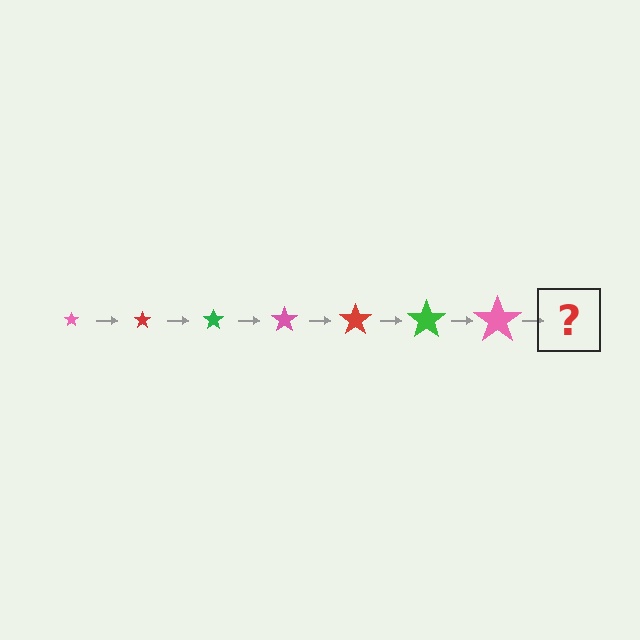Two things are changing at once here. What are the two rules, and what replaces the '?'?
The two rules are that the star grows larger each step and the color cycles through pink, red, and green. The '?' should be a red star, larger than the previous one.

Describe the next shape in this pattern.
It should be a red star, larger than the previous one.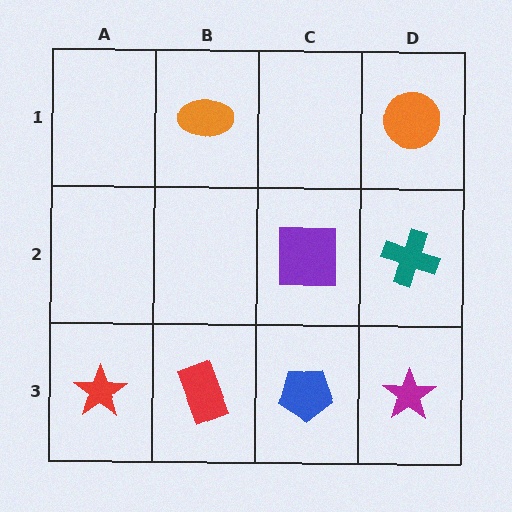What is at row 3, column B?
A red rectangle.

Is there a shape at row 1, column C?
No, that cell is empty.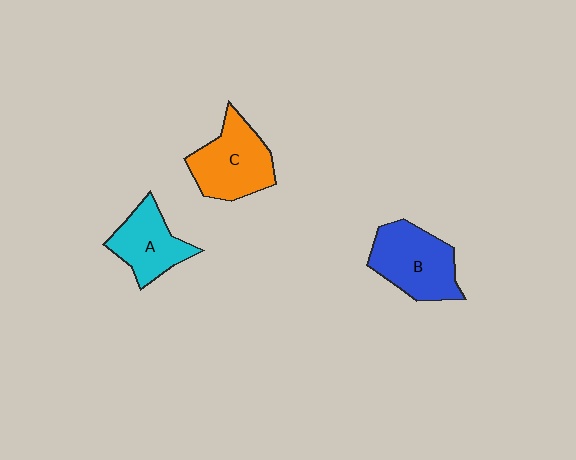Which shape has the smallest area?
Shape A (cyan).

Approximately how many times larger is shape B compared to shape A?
Approximately 1.3 times.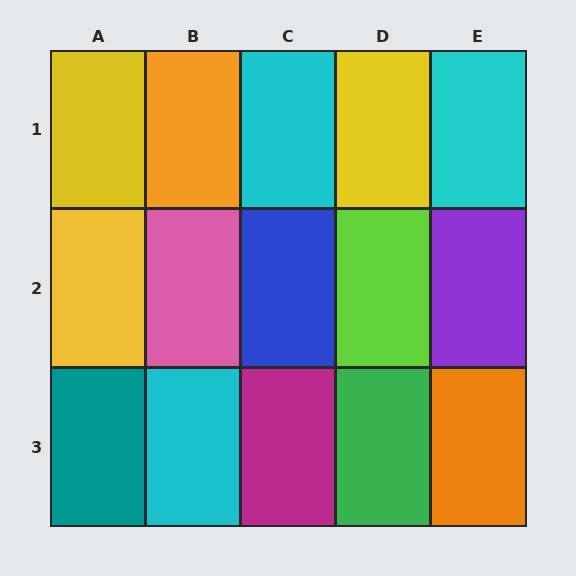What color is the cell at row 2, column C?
Blue.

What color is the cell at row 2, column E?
Purple.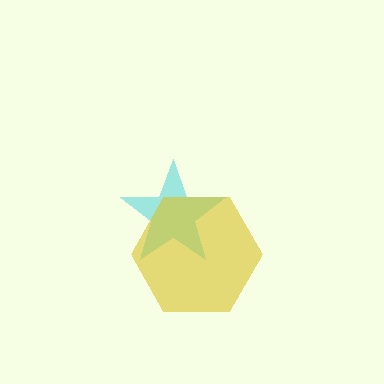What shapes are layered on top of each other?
The layered shapes are: a cyan star, a yellow hexagon.